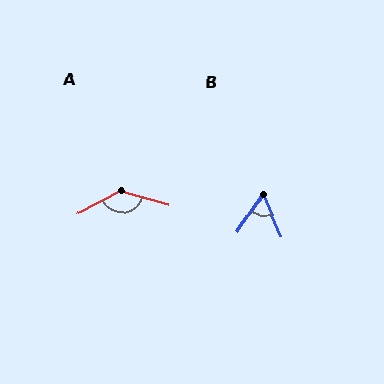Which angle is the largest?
A, at approximately 136 degrees.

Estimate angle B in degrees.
Approximately 57 degrees.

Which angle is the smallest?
B, at approximately 57 degrees.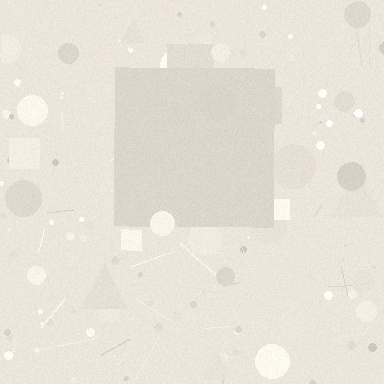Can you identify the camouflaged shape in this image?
The camouflaged shape is a square.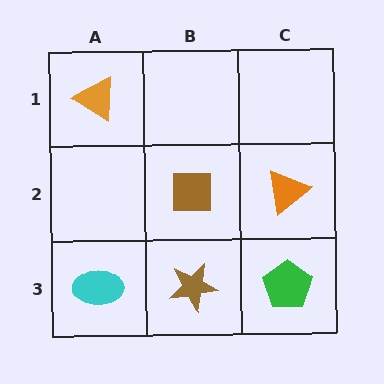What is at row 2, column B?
A brown square.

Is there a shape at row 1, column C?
No, that cell is empty.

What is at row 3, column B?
A brown star.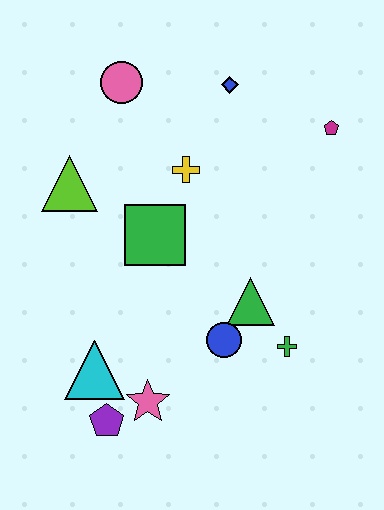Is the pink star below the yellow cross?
Yes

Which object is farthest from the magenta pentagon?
The purple pentagon is farthest from the magenta pentagon.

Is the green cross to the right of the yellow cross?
Yes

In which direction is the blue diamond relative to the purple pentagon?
The blue diamond is above the purple pentagon.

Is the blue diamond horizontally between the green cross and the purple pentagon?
Yes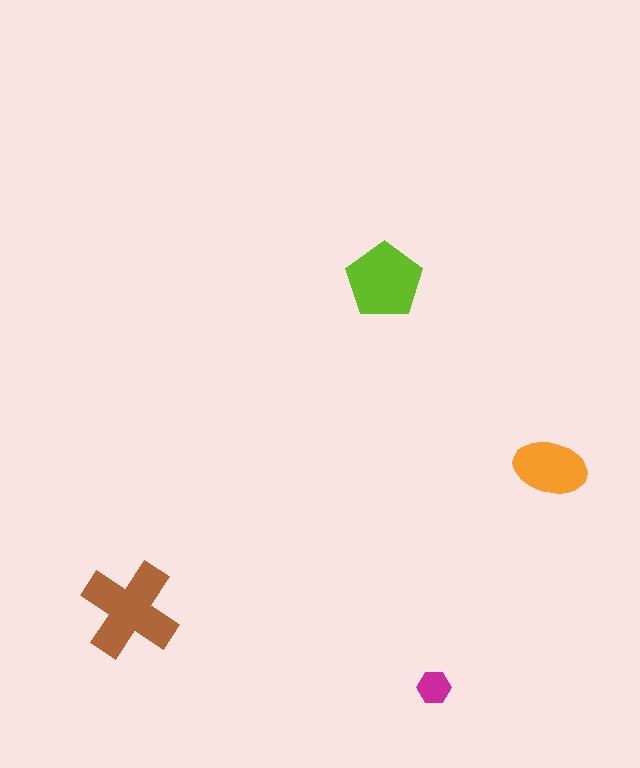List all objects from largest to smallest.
The brown cross, the lime pentagon, the orange ellipse, the magenta hexagon.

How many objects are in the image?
There are 4 objects in the image.